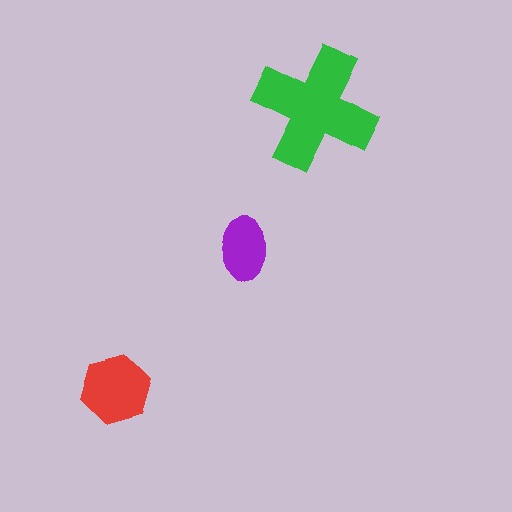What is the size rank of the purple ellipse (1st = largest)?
3rd.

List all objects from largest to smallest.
The green cross, the red hexagon, the purple ellipse.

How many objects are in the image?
There are 3 objects in the image.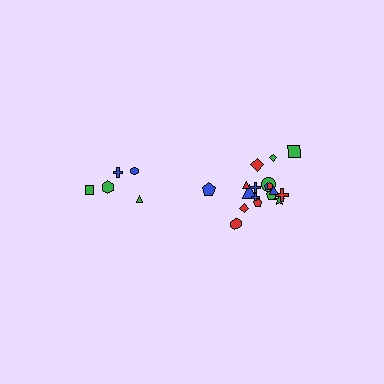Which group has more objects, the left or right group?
The right group.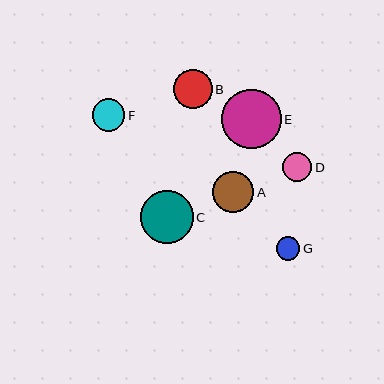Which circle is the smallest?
Circle G is the smallest with a size of approximately 24 pixels.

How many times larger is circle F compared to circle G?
Circle F is approximately 1.4 times the size of circle G.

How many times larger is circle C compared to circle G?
Circle C is approximately 2.2 times the size of circle G.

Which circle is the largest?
Circle E is the largest with a size of approximately 59 pixels.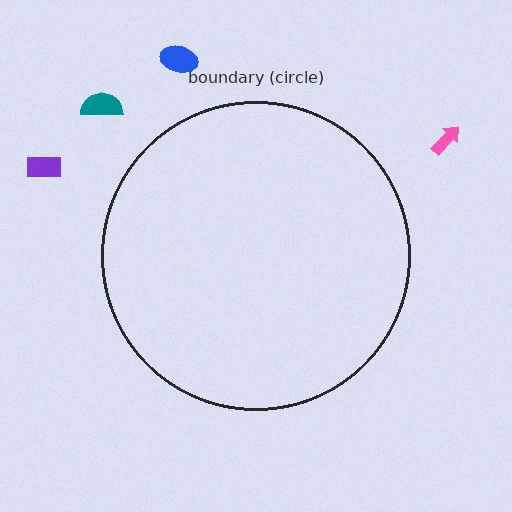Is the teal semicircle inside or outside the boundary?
Outside.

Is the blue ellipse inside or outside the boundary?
Outside.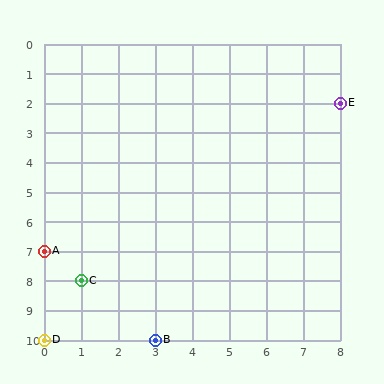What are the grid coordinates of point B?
Point B is at grid coordinates (3, 10).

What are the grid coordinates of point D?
Point D is at grid coordinates (0, 10).